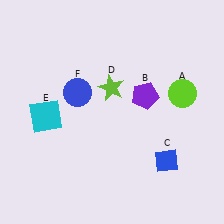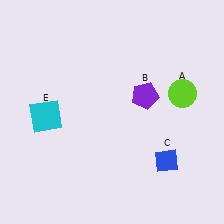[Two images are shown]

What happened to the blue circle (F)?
The blue circle (F) was removed in Image 2. It was in the top-left area of Image 1.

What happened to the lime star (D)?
The lime star (D) was removed in Image 2. It was in the top-left area of Image 1.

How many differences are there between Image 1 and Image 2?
There are 2 differences between the two images.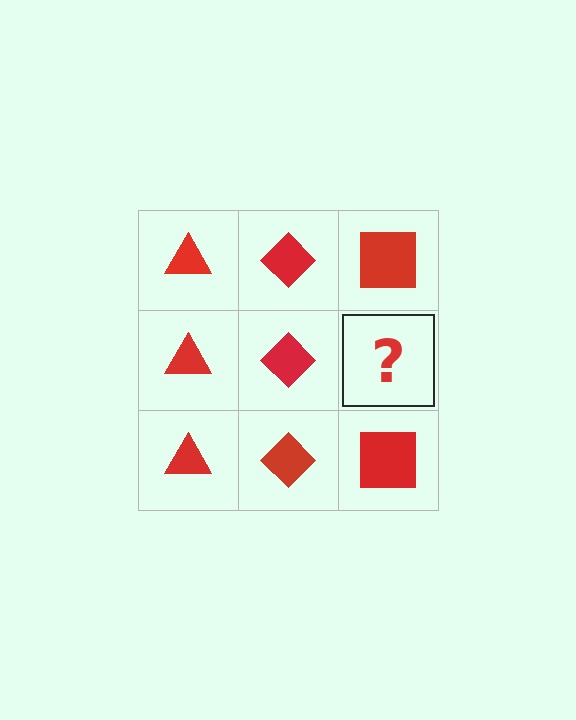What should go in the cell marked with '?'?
The missing cell should contain a red square.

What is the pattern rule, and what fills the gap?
The rule is that each column has a consistent shape. The gap should be filled with a red square.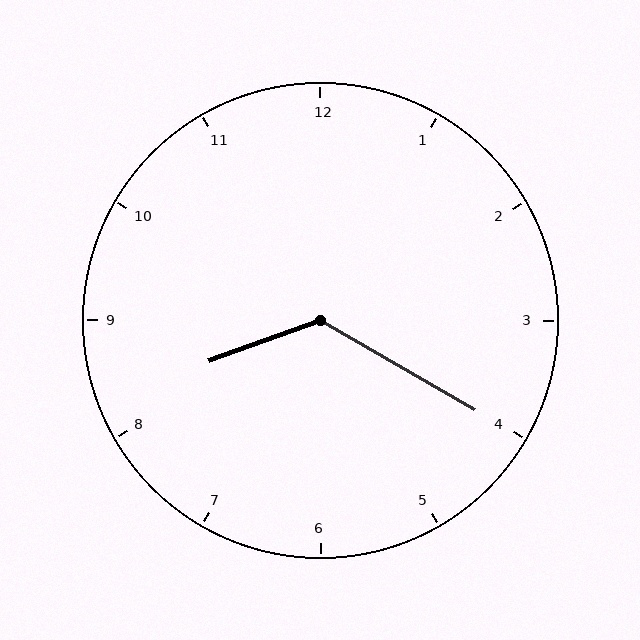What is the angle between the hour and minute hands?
Approximately 130 degrees.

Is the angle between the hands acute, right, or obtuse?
It is obtuse.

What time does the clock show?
8:20.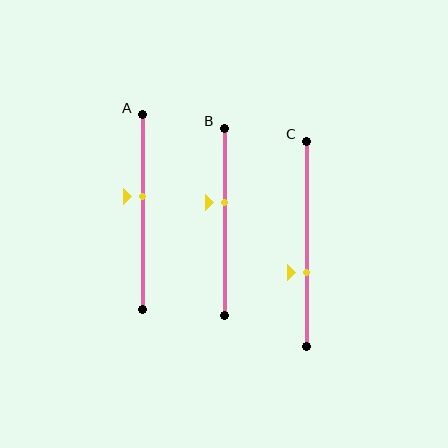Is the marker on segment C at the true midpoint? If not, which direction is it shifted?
No, the marker on segment C is shifted downward by about 14% of the segment length.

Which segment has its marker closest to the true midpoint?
Segment A has its marker closest to the true midpoint.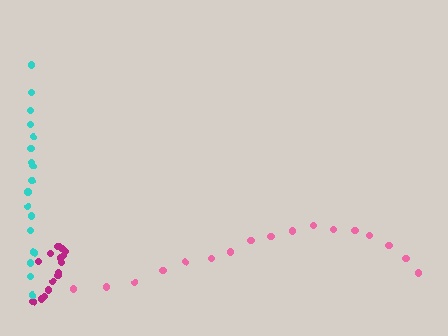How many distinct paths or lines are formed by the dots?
There are 3 distinct paths.